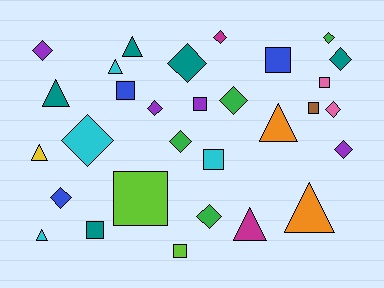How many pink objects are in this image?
There are 2 pink objects.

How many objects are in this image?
There are 30 objects.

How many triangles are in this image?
There are 8 triangles.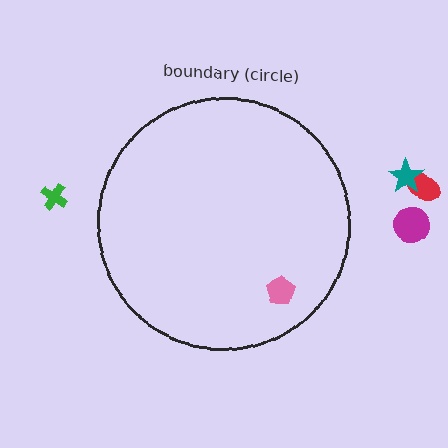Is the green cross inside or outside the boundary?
Outside.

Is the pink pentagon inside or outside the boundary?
Inside.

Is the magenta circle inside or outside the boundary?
Outside.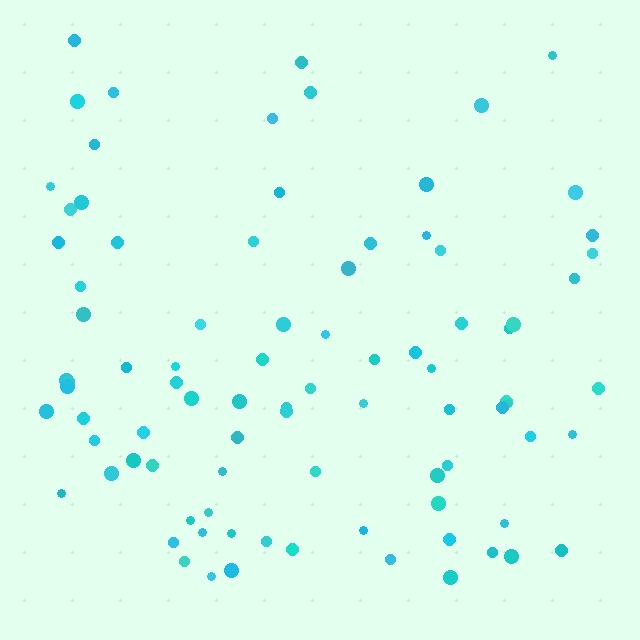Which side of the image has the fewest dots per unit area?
The top.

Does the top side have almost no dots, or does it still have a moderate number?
Still a moderate number, just noticeably fewer than the bottom.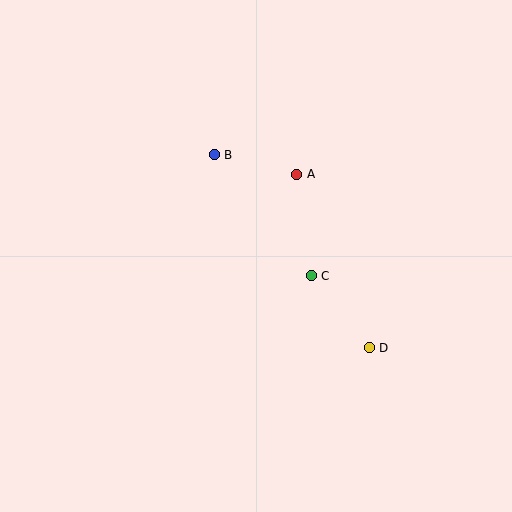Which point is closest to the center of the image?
Point C at (311, 276) is closest to the center.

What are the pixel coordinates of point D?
Point D is at (369, 348).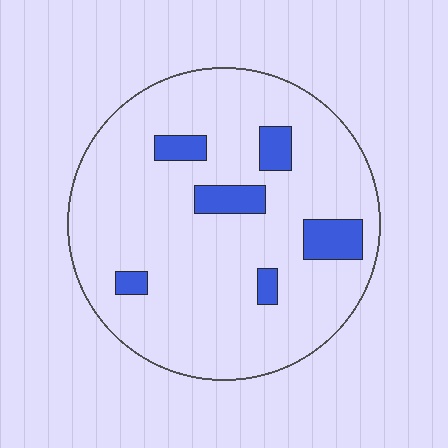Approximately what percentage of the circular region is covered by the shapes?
Approximately 10%.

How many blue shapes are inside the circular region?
6.